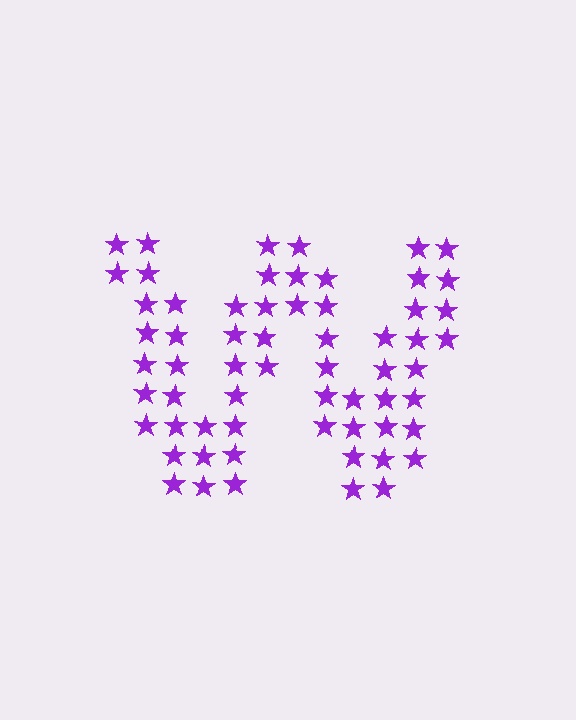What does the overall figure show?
The overall figure shows the letter W.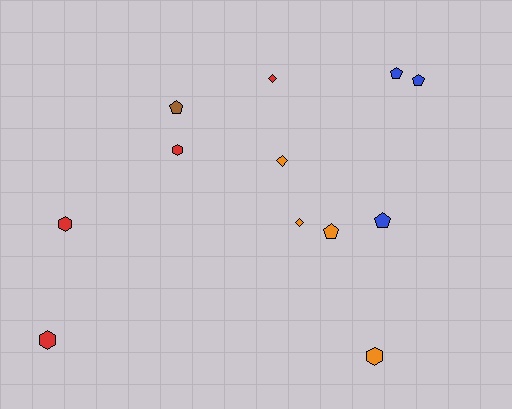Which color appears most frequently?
Orange, with 4 objects.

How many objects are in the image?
There are 12 objects.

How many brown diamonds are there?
There are no brown diamonds.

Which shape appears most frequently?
Pentagon, with 5 objects.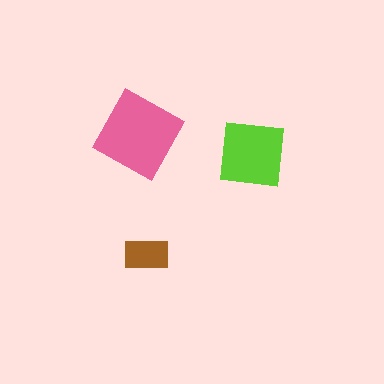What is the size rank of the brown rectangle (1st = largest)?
3rd.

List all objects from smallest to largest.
The brown rectangle, the lime square, the pink diamond.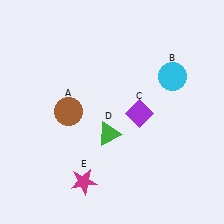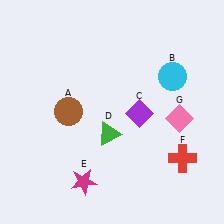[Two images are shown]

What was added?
A red cross (F), a pink diamond (G) were added in Image 2.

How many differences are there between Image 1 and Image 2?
There are 2 differences between the two images.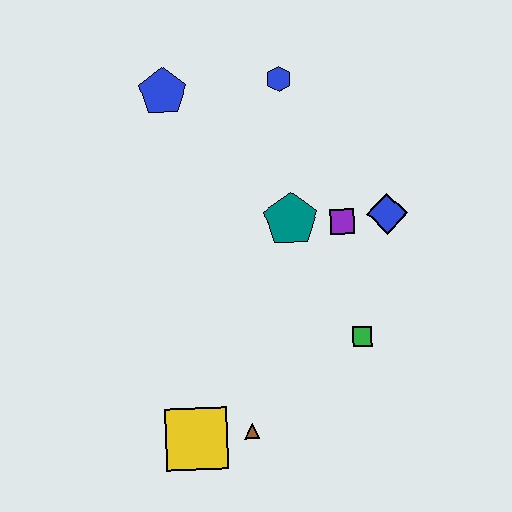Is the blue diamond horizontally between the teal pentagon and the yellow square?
No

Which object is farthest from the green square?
The blue pentagon is farthest from the green square.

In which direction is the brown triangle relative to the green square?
The brown triangle is to the left of the green square.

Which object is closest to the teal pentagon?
The purple square is closest to the teal pentagon.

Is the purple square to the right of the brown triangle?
Yes